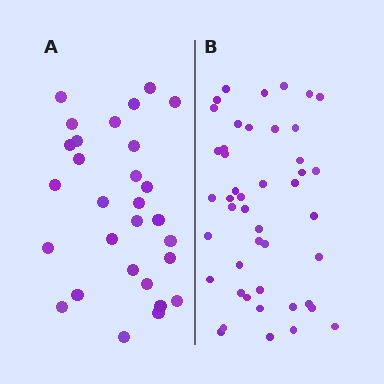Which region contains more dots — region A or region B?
Region B (the right region) has more dots.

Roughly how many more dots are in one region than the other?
Region B has approximately 15 more dots than region A.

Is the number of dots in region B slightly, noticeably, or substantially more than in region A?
Region B has substantially more. The ratio is roughly 1.6 to 1.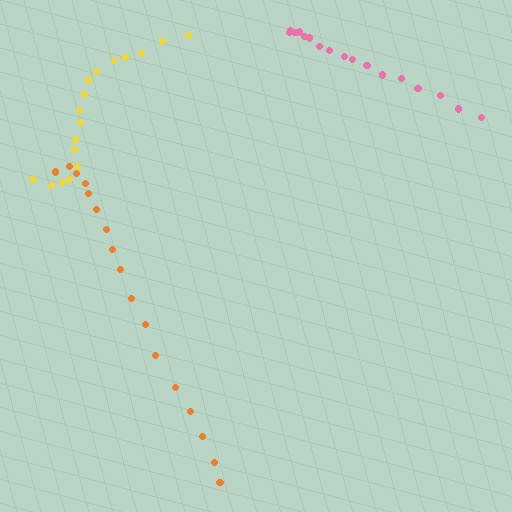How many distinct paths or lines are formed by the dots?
There are 3 distinct paths.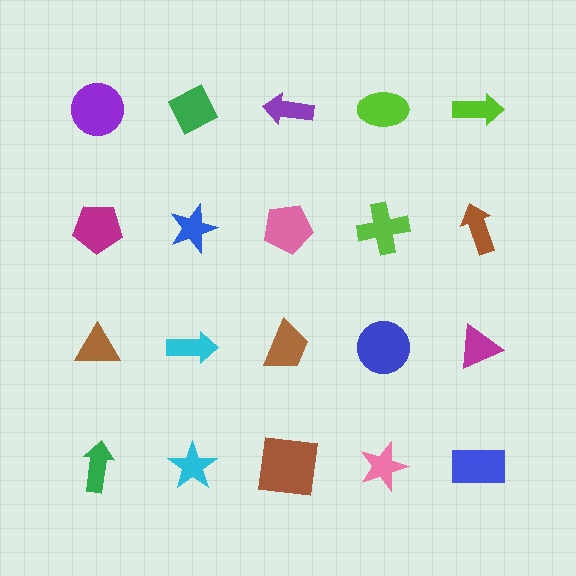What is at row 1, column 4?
A lime ellipse.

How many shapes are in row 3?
5 shapes.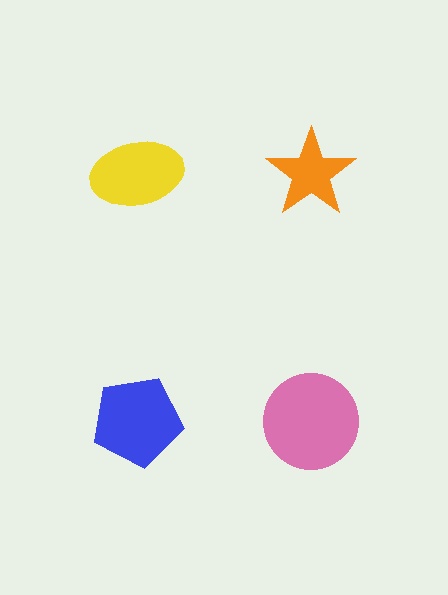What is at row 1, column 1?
A yellow ellipse.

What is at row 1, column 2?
An orange star.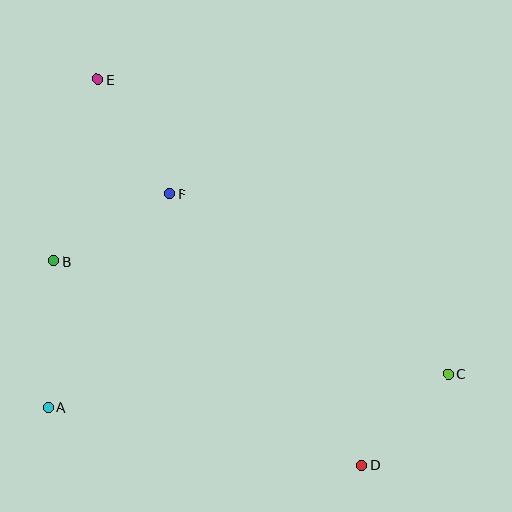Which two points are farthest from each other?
Points D and E are farthest from each other.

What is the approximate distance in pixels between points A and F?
The distance between A and F is approximately 246 pixels.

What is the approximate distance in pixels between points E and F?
The distance between E and F is approximately 135 pixels.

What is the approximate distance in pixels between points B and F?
The distance between B and F is approximately 134 pixels.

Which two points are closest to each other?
Points C and D are closest to each other.